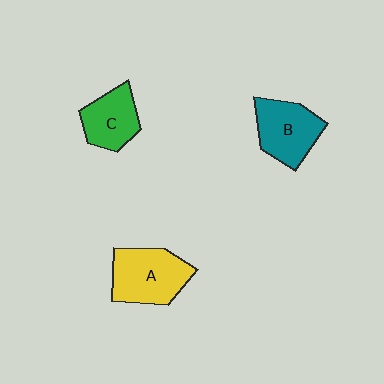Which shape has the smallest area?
Shape C (green).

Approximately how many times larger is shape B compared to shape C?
Approximately 1.2 times.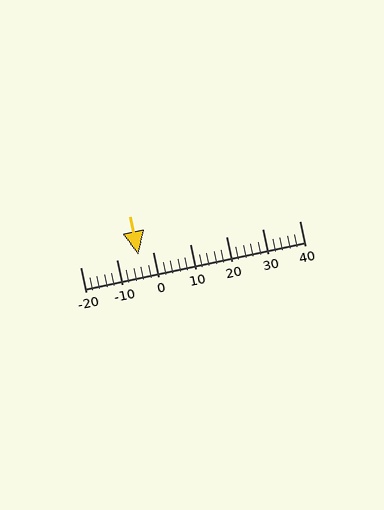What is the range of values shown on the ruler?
The ruler shows values from -20 to 40.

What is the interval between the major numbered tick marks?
The major tick marks are spaced 10 units apart.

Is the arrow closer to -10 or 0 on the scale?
The arrow is closer to 0.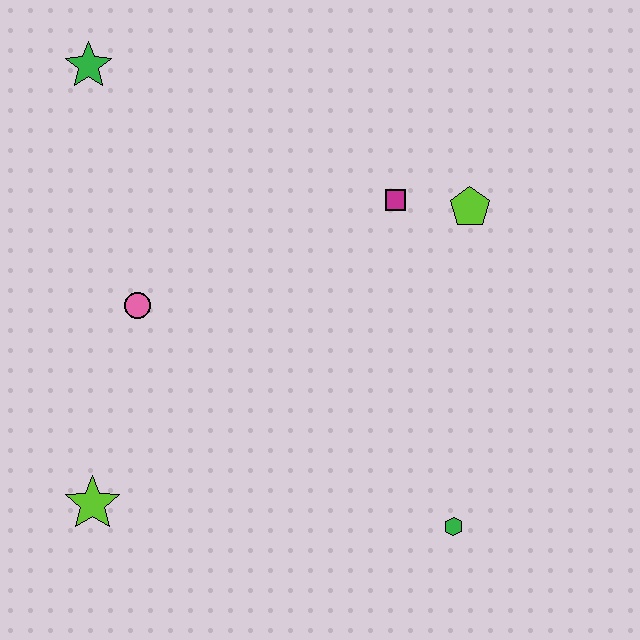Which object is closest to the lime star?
The pink circle is closest to the lime star.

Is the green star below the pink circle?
No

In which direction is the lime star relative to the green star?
The lime star is below the green star.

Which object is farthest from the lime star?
The lime pentagon is farthest from the lime star.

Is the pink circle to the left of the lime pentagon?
Yes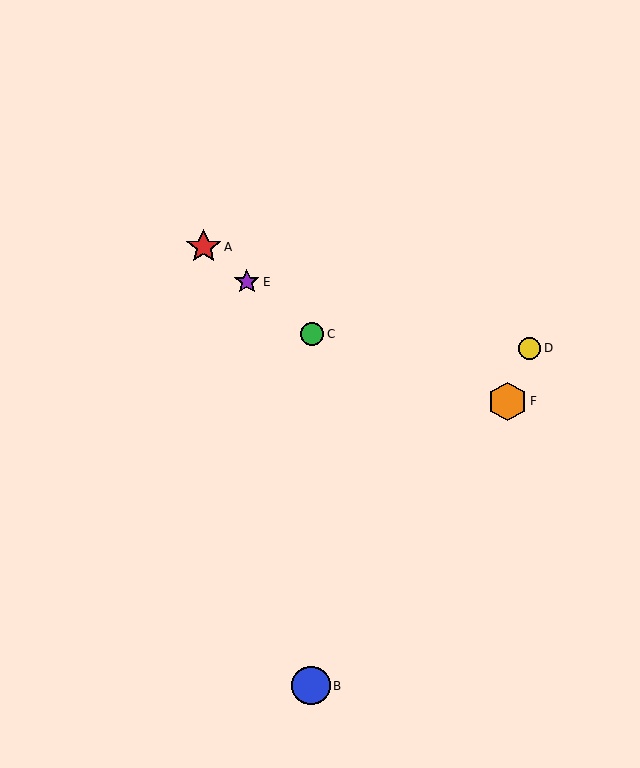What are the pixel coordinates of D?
Object D is at (530, 348).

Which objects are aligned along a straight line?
Objects A, C, E are aligned along a straight line.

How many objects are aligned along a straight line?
3 objects (A, C, E) are aligned along a straight line.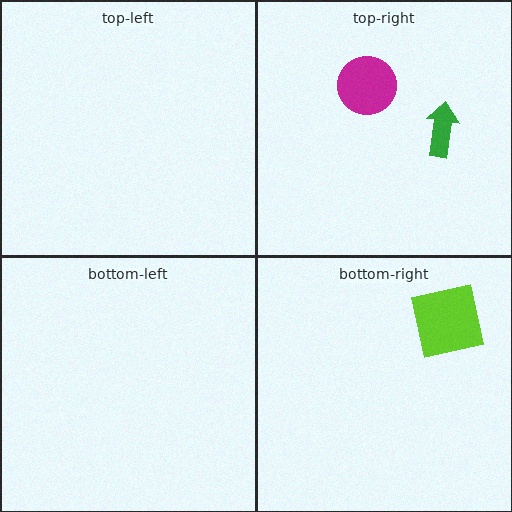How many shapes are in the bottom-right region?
1.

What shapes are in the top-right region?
The green arrow, the magenta circle.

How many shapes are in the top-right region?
2.